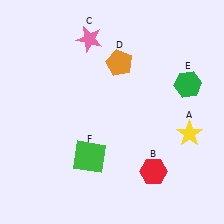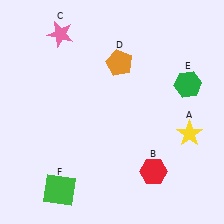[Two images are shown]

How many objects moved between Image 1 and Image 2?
2 objects moved between the two images.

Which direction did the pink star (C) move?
The pink star (C) moved left.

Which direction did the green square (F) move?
The green square (F) moved down.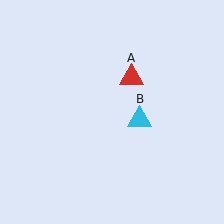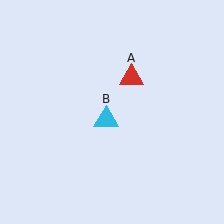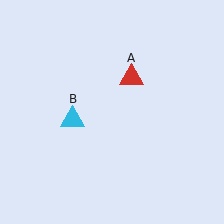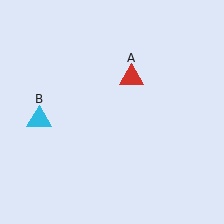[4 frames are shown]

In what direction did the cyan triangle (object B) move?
The cyan triangle (object B) moved left.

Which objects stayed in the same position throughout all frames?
Red triangle (object A) remained stationary.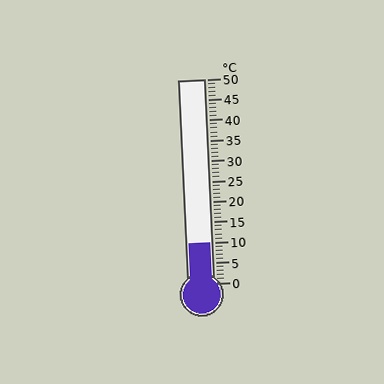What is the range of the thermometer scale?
The thermometer scale ranges from 0°C to 50°C.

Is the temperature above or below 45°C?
The temperature is below 45°C.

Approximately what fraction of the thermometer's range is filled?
The thermometer is filled to approximately 20% of its range.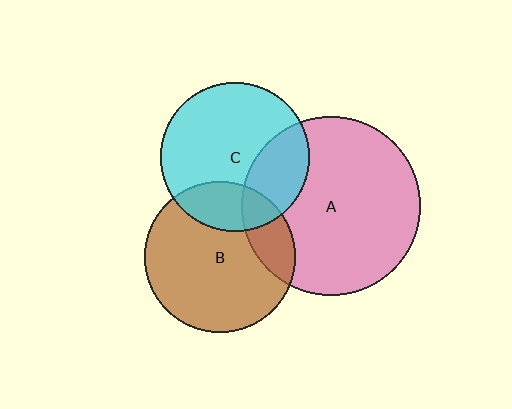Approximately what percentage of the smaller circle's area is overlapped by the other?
Approximately 20%.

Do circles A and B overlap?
Yes.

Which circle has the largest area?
Circle A (pink).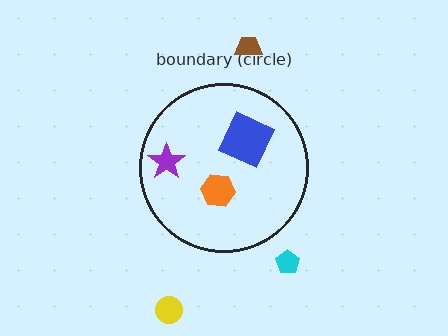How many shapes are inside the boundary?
3 inside, 3 outside.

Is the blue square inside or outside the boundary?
Inside.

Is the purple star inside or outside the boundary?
Inside.